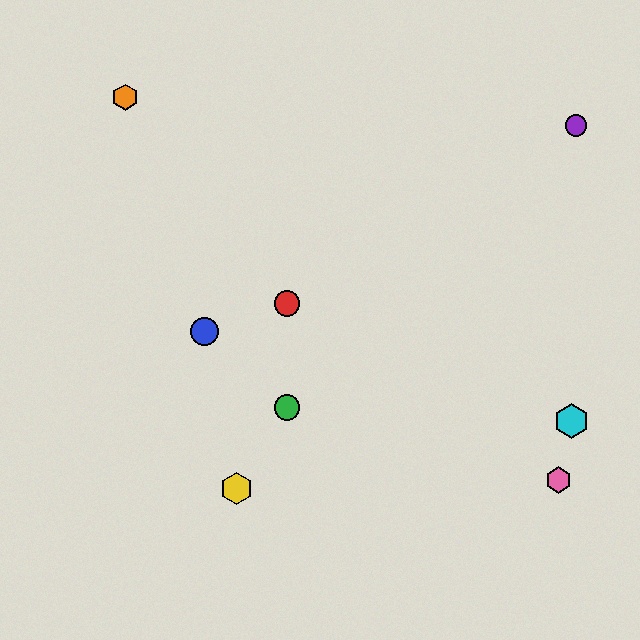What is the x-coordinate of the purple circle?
The purple circle is at x≈576.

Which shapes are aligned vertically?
The red circle, the green circle are aligned vertically.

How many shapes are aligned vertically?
2 shapes (the red circle, the green circle) are aligned vertically.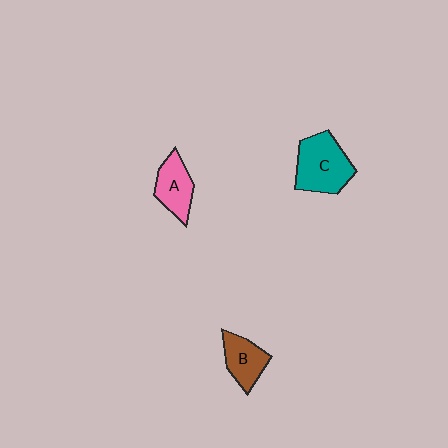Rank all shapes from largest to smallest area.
From largest to smallest: C (teal), A (pink), B (brown).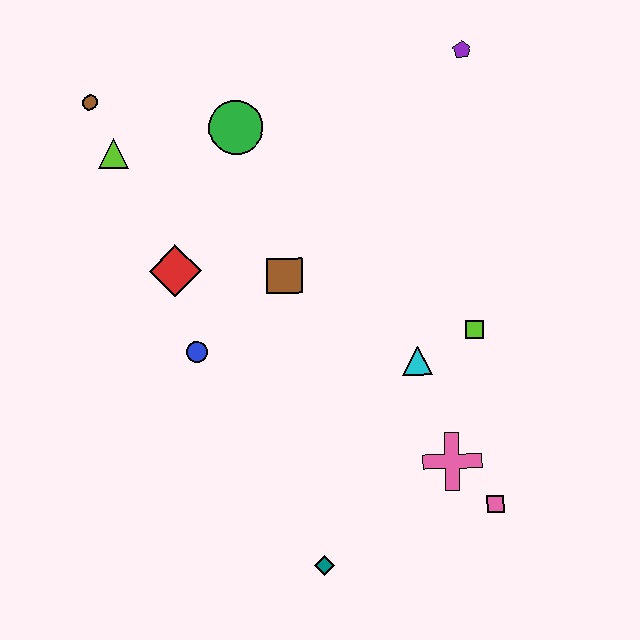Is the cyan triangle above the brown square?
No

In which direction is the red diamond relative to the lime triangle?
The red diamond is below the lime triangle.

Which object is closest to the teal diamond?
The pink cross is closest to the teal diamond.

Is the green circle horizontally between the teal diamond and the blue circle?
Yes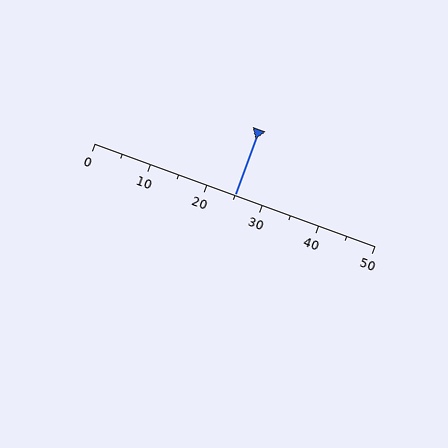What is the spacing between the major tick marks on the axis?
The major ticks are spaced 10 apart.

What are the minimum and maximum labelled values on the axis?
The axis runs from 0 to 50.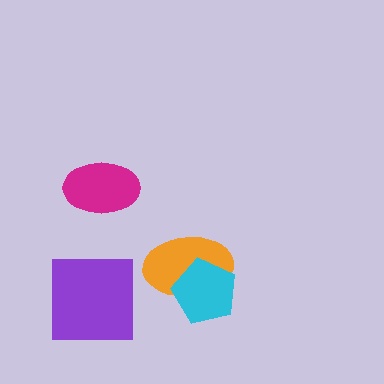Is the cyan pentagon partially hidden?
No, no other shape covers it.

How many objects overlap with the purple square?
0 objects overlap with the purple square.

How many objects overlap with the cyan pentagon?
1 object overlaps with the cyan pentagon.